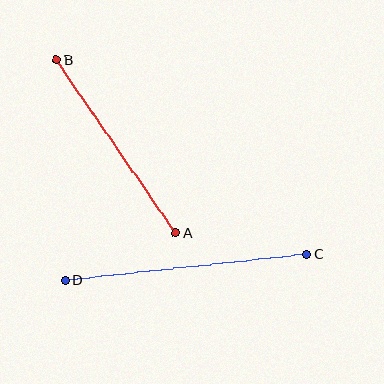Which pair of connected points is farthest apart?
Points C and D are farthest apart.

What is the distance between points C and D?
The distance is approximately 242 pixels.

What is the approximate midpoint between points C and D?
The midpoint is at approximately (186, 267) pixels.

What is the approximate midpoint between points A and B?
The midpoint is at approximately (116, 147) pixels.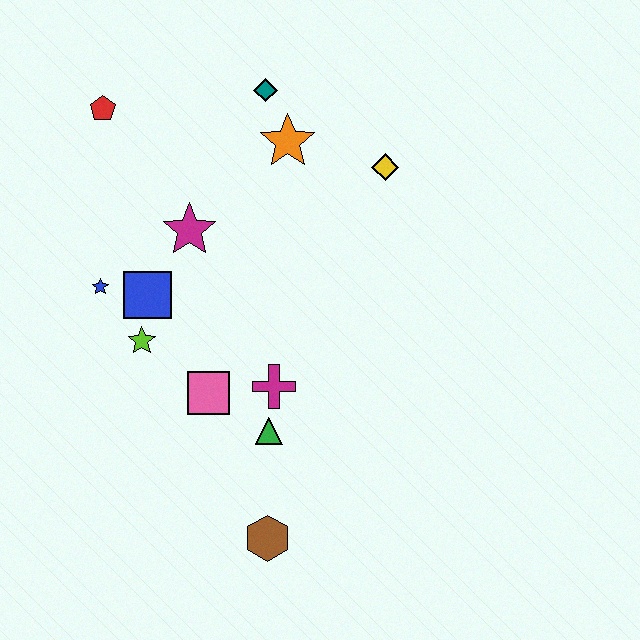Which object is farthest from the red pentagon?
The brown hexagon is farthest from the red pentagon.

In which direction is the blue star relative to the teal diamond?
The blue star is below the teal diamond.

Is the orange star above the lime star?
Yes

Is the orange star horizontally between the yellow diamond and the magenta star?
Yes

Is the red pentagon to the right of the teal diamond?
No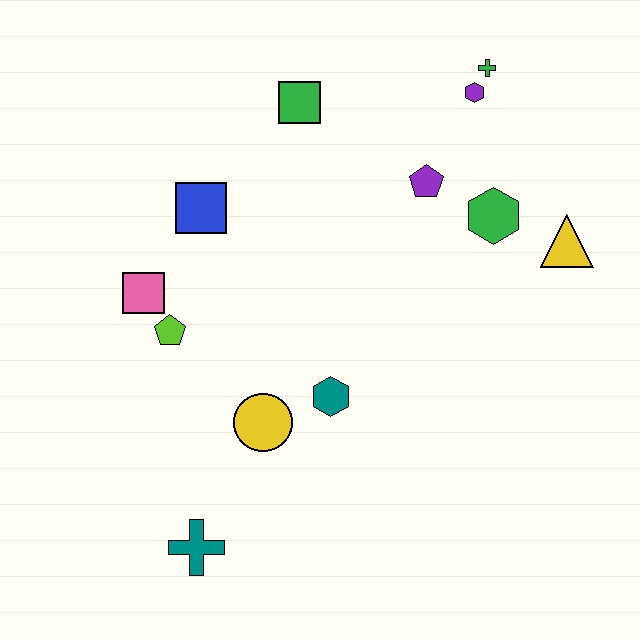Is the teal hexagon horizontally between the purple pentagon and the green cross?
No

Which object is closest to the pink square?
The lime pentagon is closest to the pink square.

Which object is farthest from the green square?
The teal cross is farthest from the green square.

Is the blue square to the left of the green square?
Yes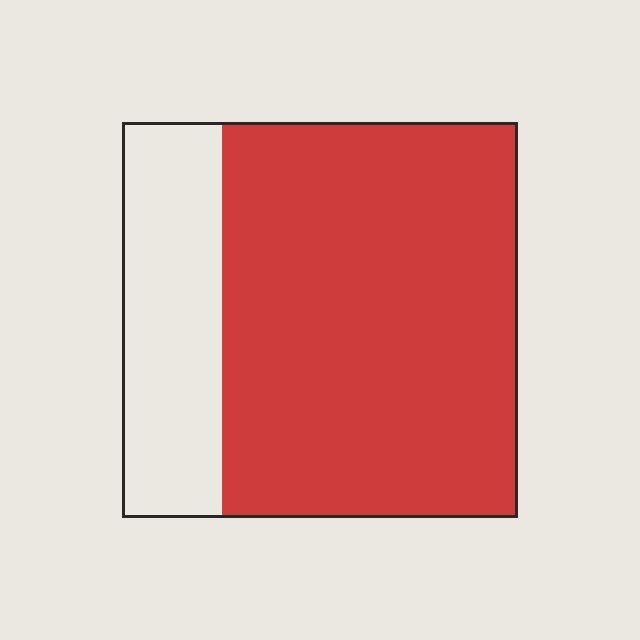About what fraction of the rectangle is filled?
About three quarters (3/4).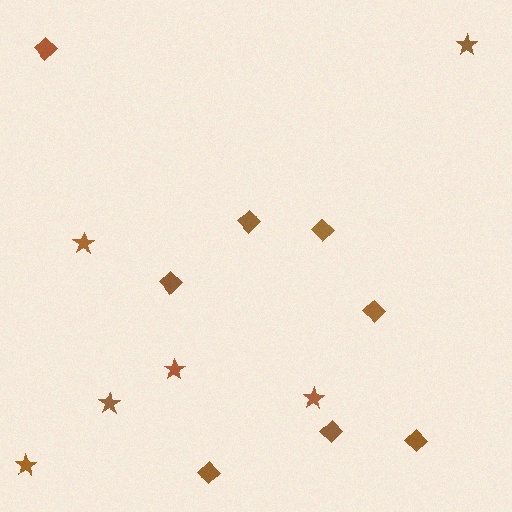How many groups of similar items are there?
There are 2 groups: one group of stars (6) and one group of diamonds (8).